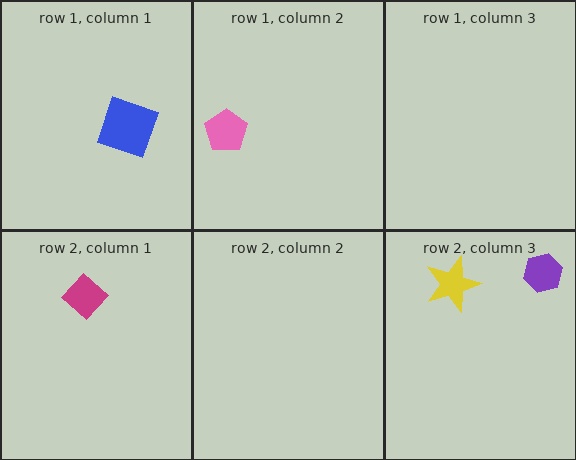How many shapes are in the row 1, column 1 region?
1.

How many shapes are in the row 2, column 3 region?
2.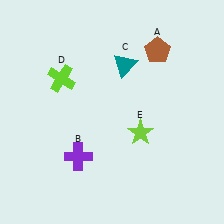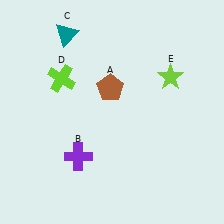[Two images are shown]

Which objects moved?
The objects that moved are: the brown pentagon (A), the teal triangle (C), the lime star (E).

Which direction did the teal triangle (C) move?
The teal triangle (C) moved left.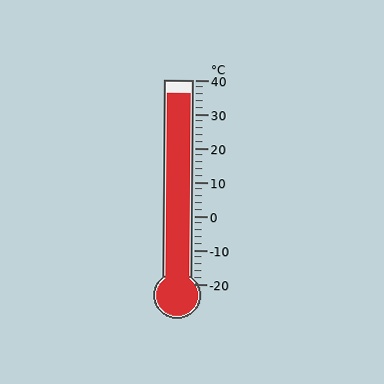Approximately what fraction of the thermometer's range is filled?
The thermometer is filled to approximately 95% of its range.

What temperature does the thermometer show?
The thermometer shows approximately 36°C.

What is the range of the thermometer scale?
The thermometer scale ranges from -20°C to 40°C.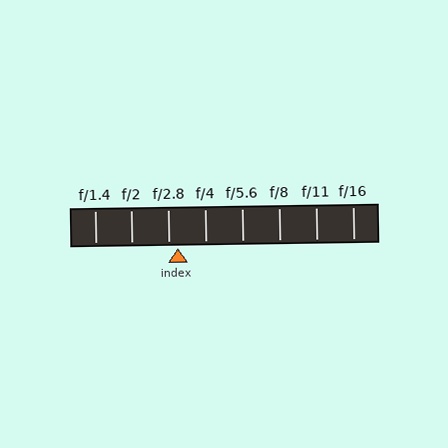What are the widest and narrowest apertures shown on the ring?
The widest aperture shown is f/1.4 and the narrowest is f/16.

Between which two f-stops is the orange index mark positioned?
The index mark is between f/2.8 and f/4.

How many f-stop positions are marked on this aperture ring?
There are 8 f-stop positions marked.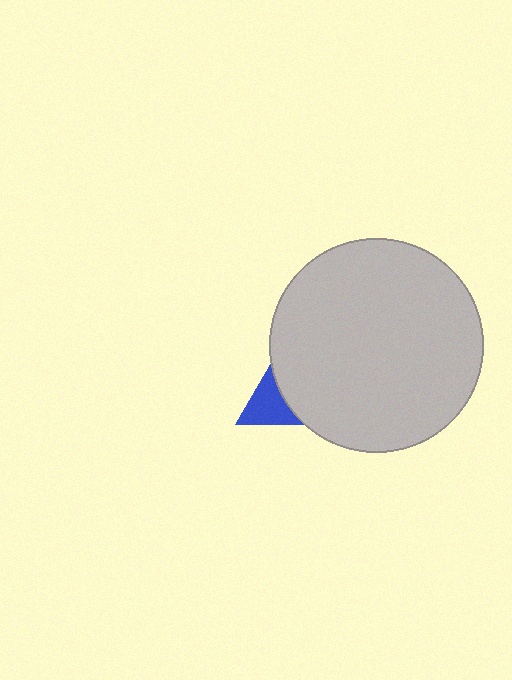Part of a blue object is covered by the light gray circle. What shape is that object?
It is a triangle.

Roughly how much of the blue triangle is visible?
A small part of it is visible (roughly 31%).